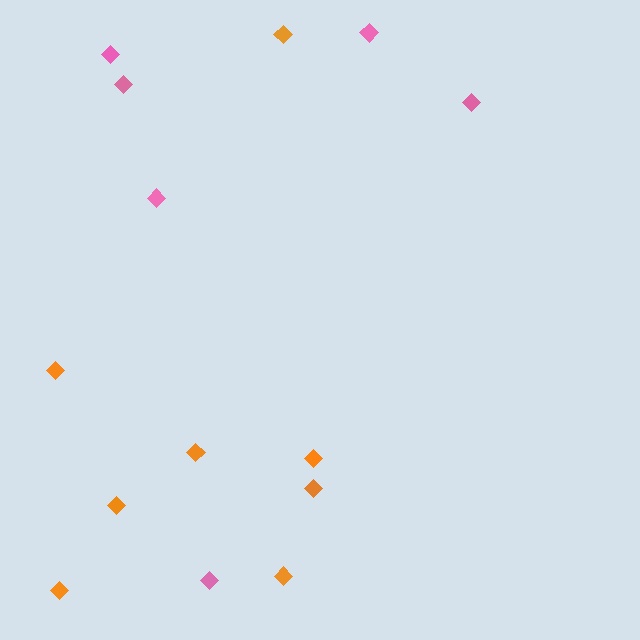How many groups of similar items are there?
There are 2 groups: one group of orange diamonds (8) and one group of pink diamonds (6).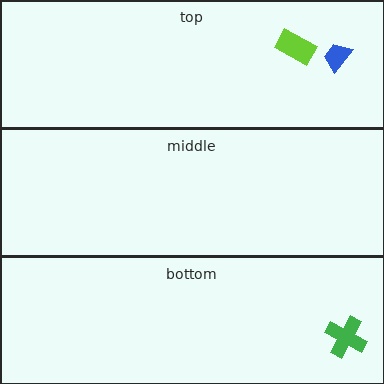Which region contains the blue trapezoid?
The top region.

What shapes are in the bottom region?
The green cross.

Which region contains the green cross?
The bottom region.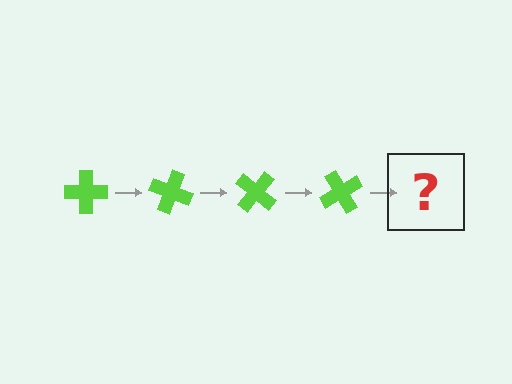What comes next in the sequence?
The next element should be a lime cross rotated 80 degrees.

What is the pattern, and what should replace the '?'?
The pattern is that the cross rotates 20 degrees each step. The '?' should be a lime cross rotated 80 degrees.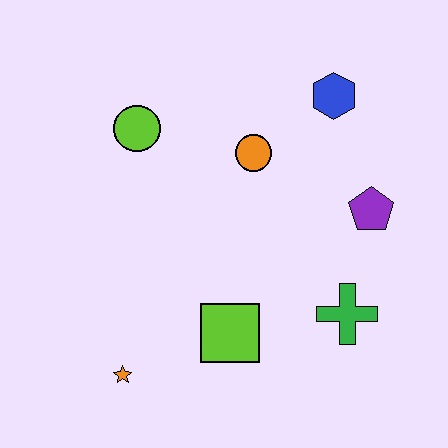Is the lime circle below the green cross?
No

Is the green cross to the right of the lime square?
Yes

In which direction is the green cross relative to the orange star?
The green cross is to the right of the orange star.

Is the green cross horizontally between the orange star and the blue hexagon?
No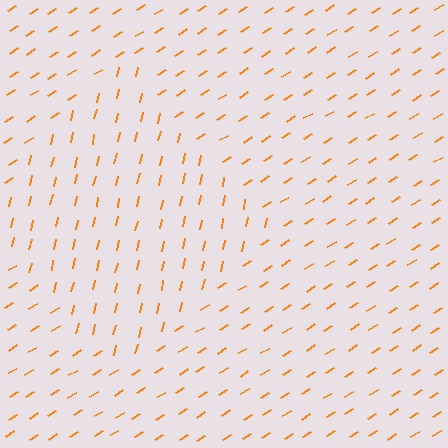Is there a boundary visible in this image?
Yes, there is a texture boundary formed by a change in line orientation.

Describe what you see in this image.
The image is filled with small orange line segments. A diamond region in the image has lines oriented differently from the surrounding lines, creating a visible texture boundary.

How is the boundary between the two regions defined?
The boundary is defined purely by a change in line orientation (approximately 45 degrees difference). All lines are the same color and thickness.